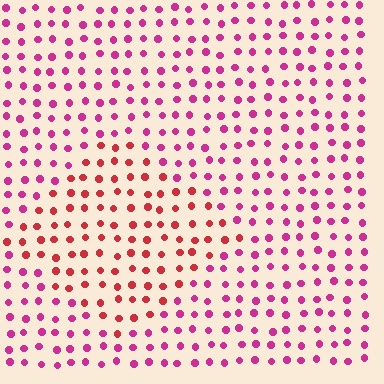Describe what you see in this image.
The image is filled with small magenta elements in a uniform arrangement. A diamond-shaped region is visible where the elements are tinted to a slightly different hue, forming a subtle color boundary.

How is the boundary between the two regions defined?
The boundary is defined purely by a slight shift in hue (about 34 degrees). Spacing, size, and orientation are identical on both sides.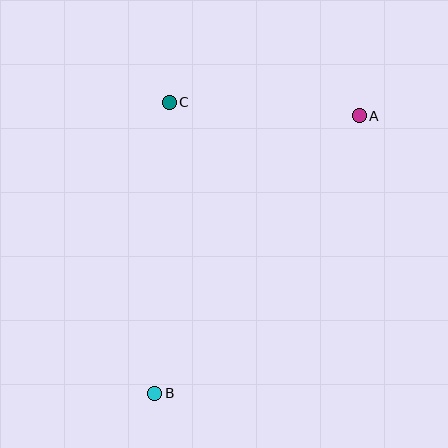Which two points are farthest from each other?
Points A and B are farthest from each other.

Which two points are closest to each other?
Points A and C are closest to each other.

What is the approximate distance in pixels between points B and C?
The distance between B and C is approximately 292 pixels.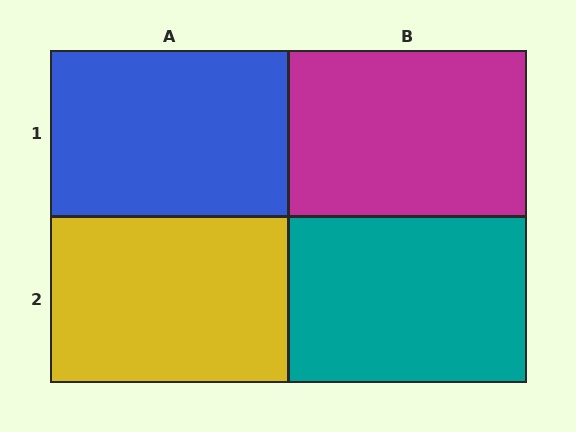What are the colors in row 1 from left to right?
Blue, magenta.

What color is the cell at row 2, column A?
Yellow.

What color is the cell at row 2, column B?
Teal.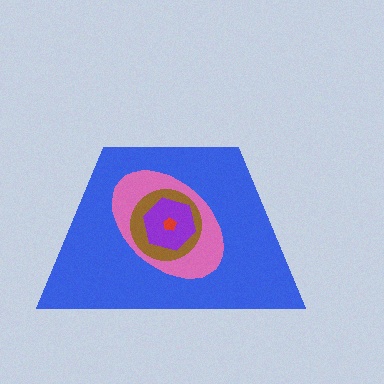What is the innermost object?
The red pentagon.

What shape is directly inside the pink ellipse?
The brown circle.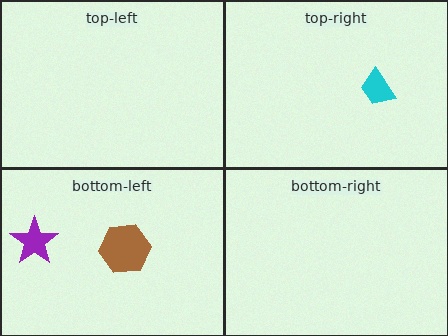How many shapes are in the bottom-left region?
2.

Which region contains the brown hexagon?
The bottom-left region.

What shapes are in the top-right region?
The cyan trapezoid.